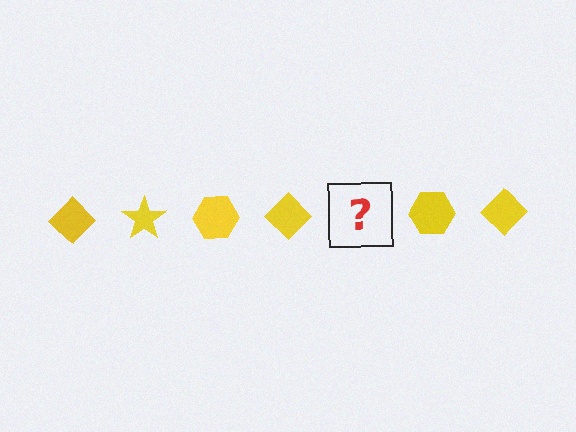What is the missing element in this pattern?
The missing element is a yellow star.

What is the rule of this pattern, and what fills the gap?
The rule is that the pattern cycles through diamond, star, hexagon shapes in yellow. The gap should be filled with a yellow star.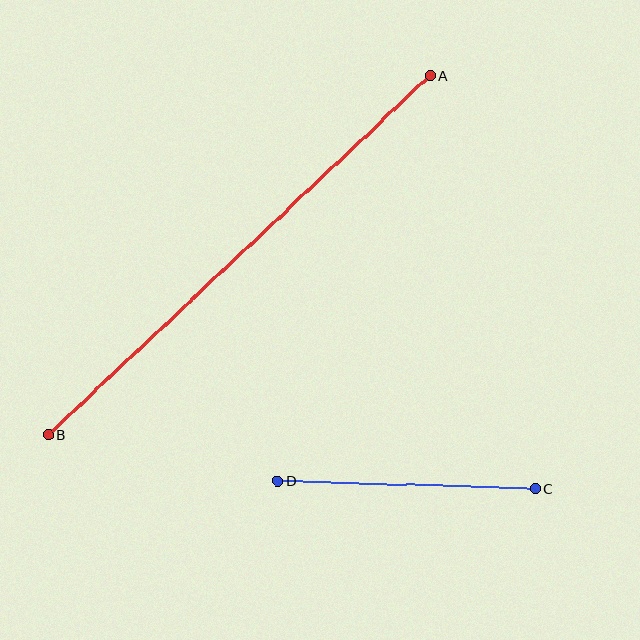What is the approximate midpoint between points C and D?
The midpoint is at approximately (407, 485) pixels.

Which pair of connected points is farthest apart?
Points A and B are farthest apart.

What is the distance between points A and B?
The distance is approximately 524 pixels.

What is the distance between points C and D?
The distance is approximately 258 pixels.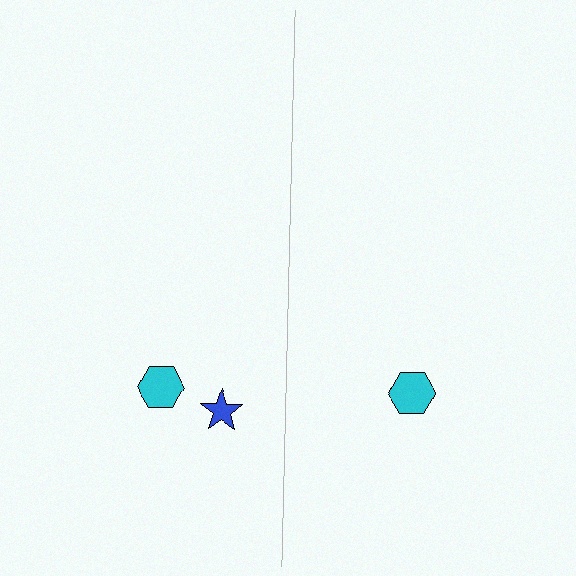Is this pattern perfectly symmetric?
No, the pattern is not perfectly symmetric. A blue star is missing from the right side.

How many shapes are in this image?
There are 3 shapes in this image.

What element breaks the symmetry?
A blue star is missing from the right side.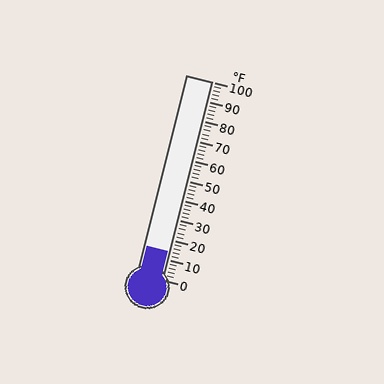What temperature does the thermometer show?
The thermometer shows approximately 14°F.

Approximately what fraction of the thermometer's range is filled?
The thermometer is filled to approximately 15% of its range.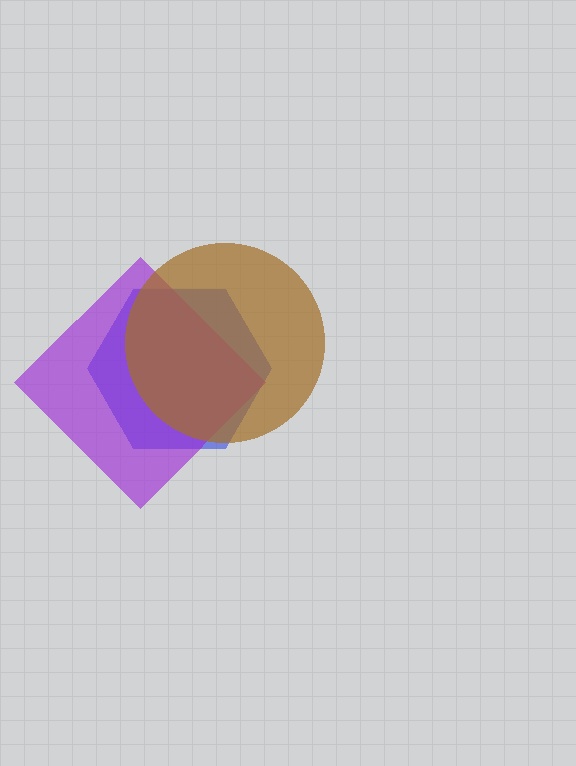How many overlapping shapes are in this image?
There are 3 overlapping shapes in the image.